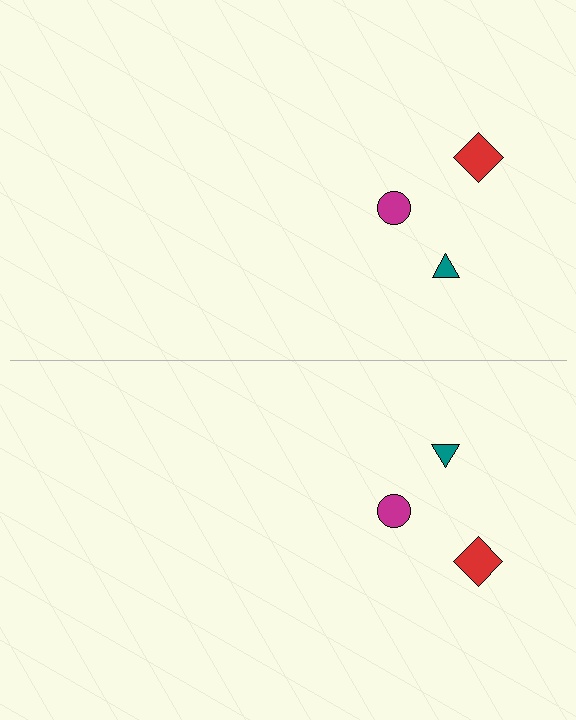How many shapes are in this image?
There are 6 shapes in this image.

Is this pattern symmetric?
Yes, this pattern has bilateral (reflection) symmetry.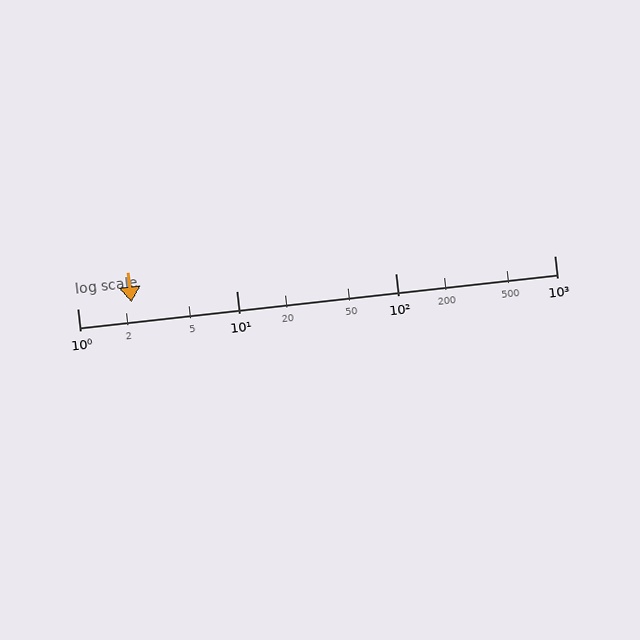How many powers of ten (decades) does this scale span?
The scale spans 3 decades, from 1 to 1000.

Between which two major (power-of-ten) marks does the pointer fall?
The pointer is between 1 and 10.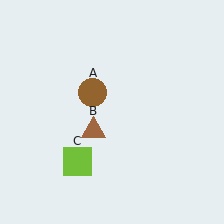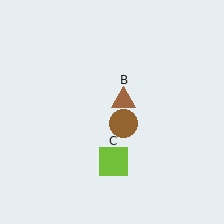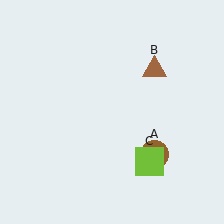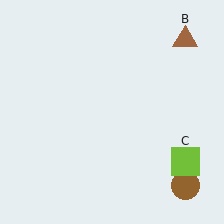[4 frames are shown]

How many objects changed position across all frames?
3 objects changed position: brown circle (object A), brown triangle (object B), lime square (object C).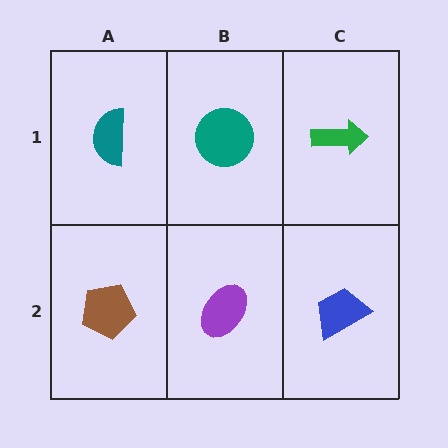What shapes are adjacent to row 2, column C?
A green arrow (row 1, column C), a purple ellipse (row 2, column B).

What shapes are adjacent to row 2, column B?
A teal circle (row 1, column B), a brown pentagon (row 2, column A), a blue trapezoid (row 2, column C).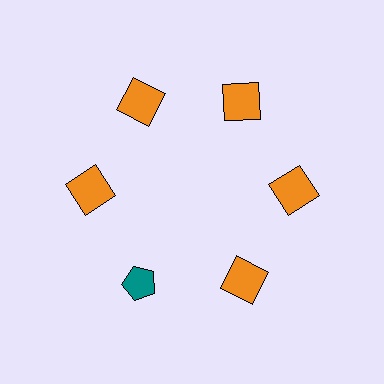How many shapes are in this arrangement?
There are 6 shapes arranged in a ring pattern.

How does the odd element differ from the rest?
It differs in both color (teal instead of orange) and shape (pentagon instead of square).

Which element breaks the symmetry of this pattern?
The teal pentagon at roughly the 7 o'clock position breaks the symmetry. All other shapes are orange squares.